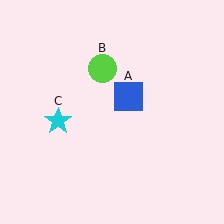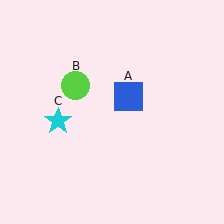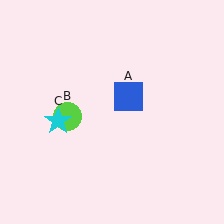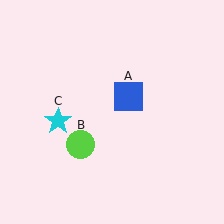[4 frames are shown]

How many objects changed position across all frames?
1 object changed position: lime circle (object B).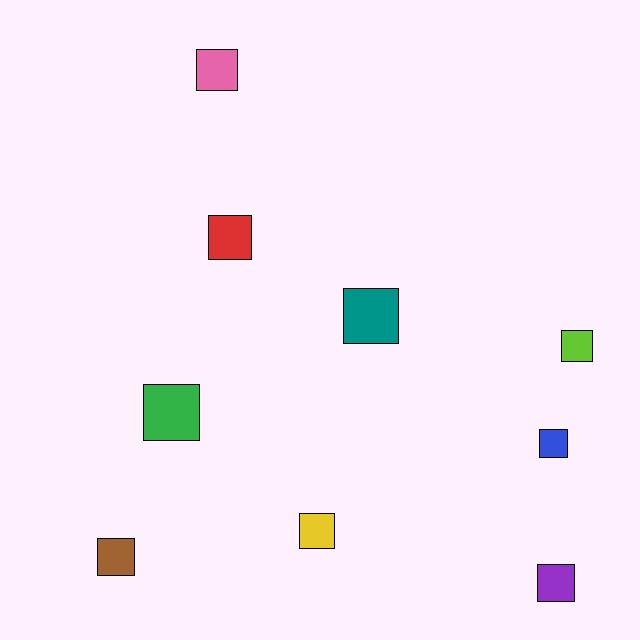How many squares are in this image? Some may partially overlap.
There are 9 squares.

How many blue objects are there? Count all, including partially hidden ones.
There is 1 blue object.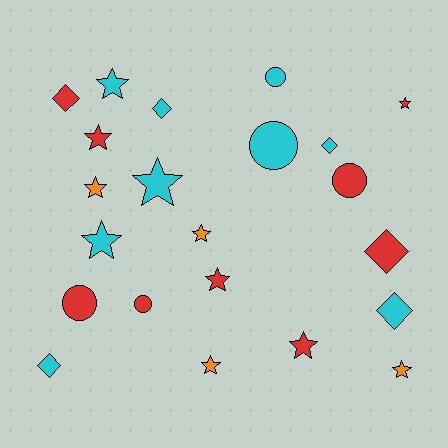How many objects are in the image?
There are 22 objects.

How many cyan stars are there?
There are 3 cyan stars.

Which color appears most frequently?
Cyan, with 9 objects.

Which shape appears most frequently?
Star, with 11 objects.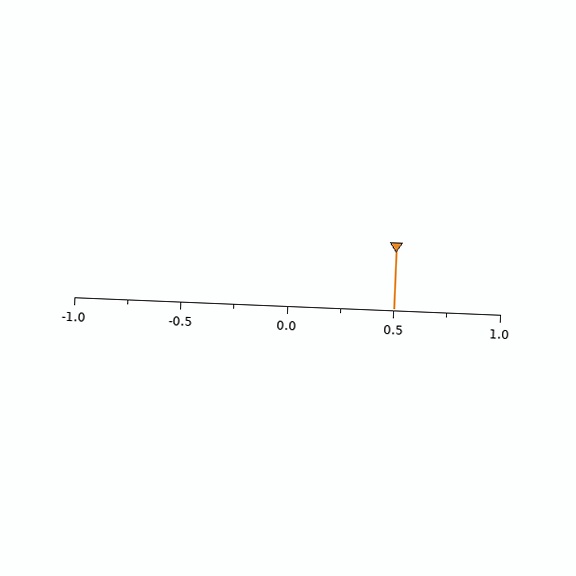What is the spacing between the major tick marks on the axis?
The major ticks are spaced 0.5 apart.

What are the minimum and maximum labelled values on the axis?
The axis runs from -1.0 to 1.0.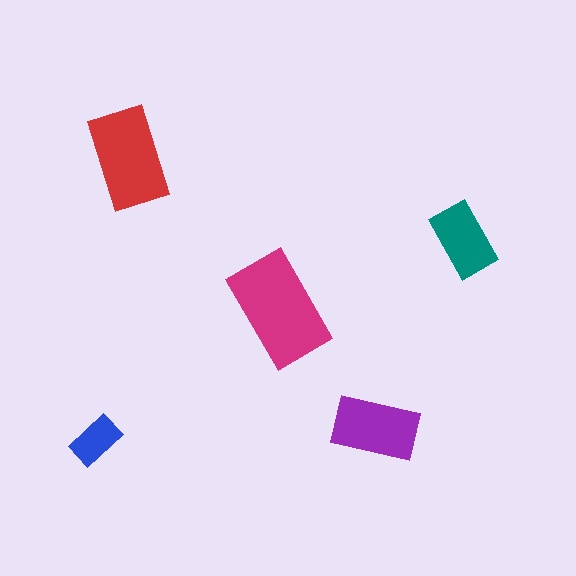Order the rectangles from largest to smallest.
the magenta one, the red one, the purple one, the teal one, the blue one.